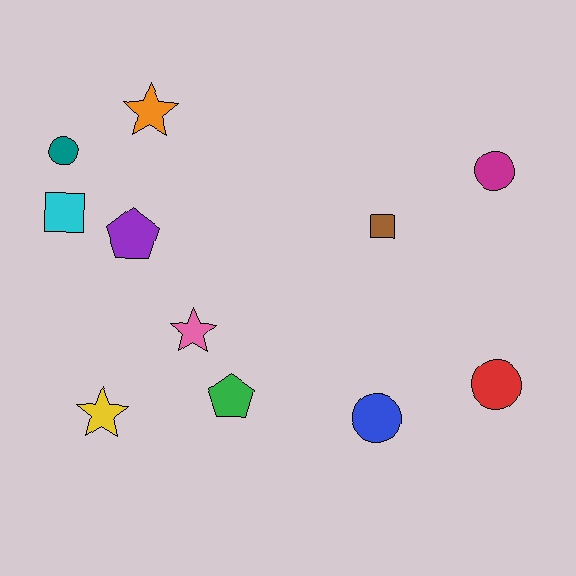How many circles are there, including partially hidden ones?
There are 4 circles.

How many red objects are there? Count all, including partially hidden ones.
There is 1 red object.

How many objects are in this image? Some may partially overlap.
There are 11 objects.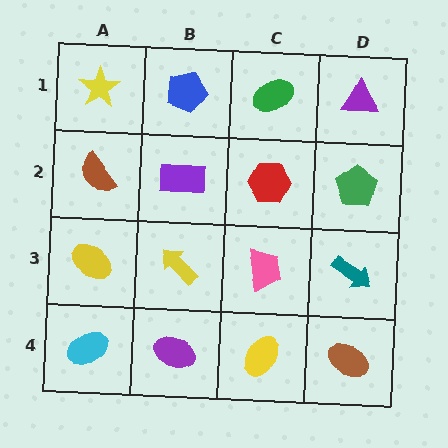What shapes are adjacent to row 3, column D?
A green pentagon (row 2, column D), a brown ellipse (row 4, column D), a pink trapezoid (row 3, column C).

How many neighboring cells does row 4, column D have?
2.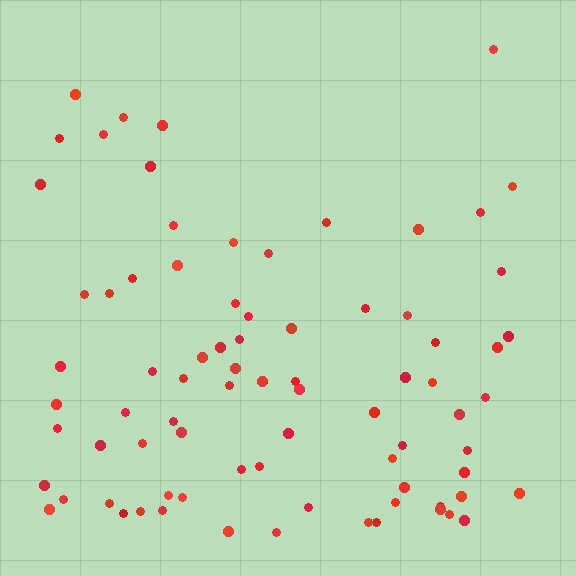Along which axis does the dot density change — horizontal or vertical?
Vertical.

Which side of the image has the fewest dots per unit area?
The top.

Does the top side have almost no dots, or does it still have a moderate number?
Still a moderate number, just noticeably fewer than the bottom.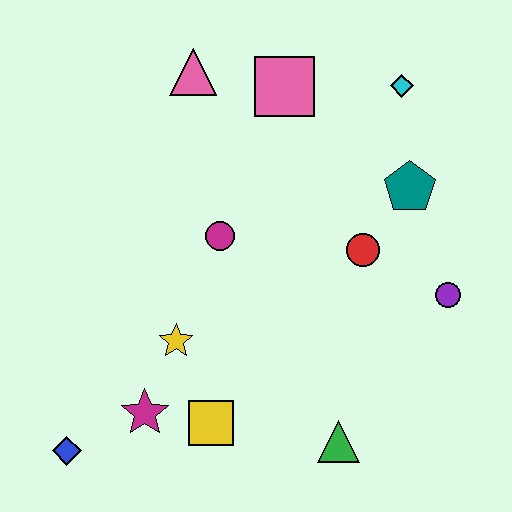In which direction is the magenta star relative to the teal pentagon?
The magenta star is to the left of the teal pentagon.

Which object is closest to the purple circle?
The red circle is closest to the purple circle.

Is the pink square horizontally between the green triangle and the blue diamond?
Yes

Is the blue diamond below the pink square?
Yes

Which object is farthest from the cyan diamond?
The blue diamond is farthest from the cyan diamond.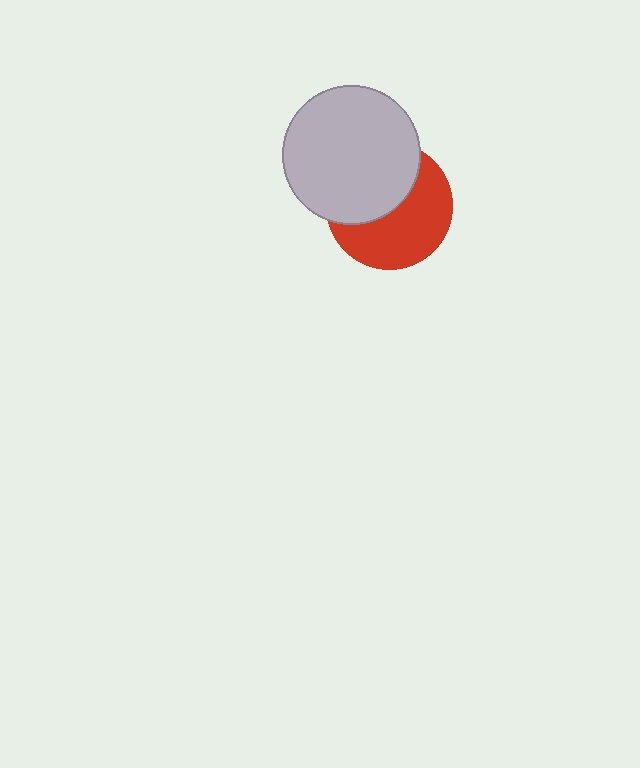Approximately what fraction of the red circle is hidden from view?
Roughly 46% of the red circle is hidden behind the light gray circle.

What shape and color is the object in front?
The object in front is a light gray circle.